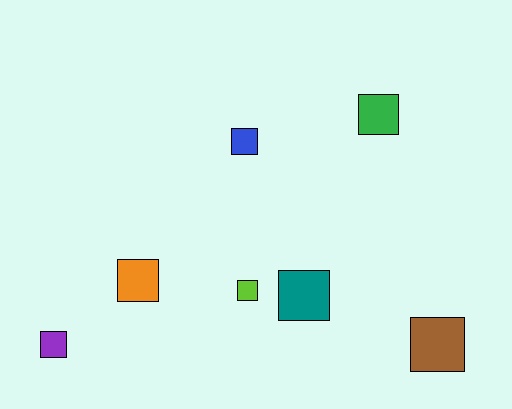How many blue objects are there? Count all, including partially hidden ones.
There is 1 blue object.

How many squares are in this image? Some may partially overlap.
There are 7 squares.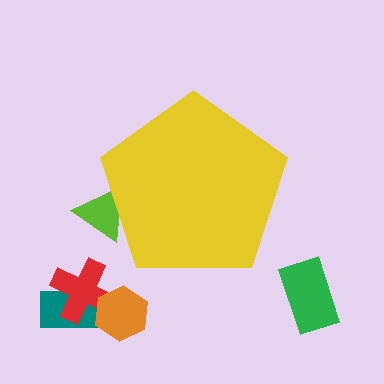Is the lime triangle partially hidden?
Yes, the lime triangle is partially hidden behind the yellow pentagon.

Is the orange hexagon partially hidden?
No, the orange hexagon is fully visible.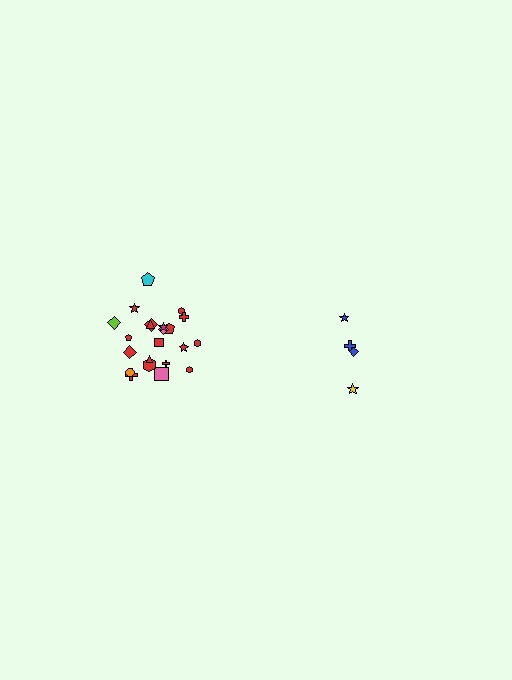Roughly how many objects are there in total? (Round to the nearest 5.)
Roughly 25 objects in total.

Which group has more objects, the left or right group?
The left group.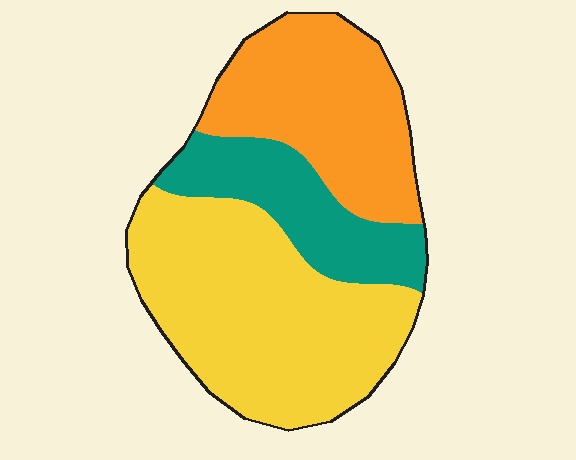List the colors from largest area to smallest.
From largest to smallest: yellow, orange, teal.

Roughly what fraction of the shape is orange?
Orange takes up between a quarter and a half of the shape.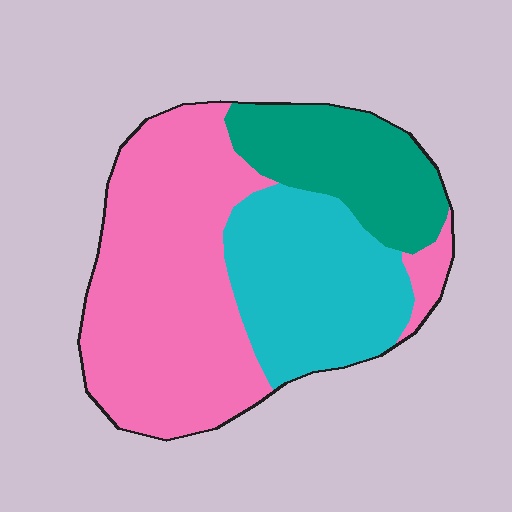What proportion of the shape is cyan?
Cyan covers 28% of the shape.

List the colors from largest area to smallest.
From largest to smallest: pink, cyan, teal.